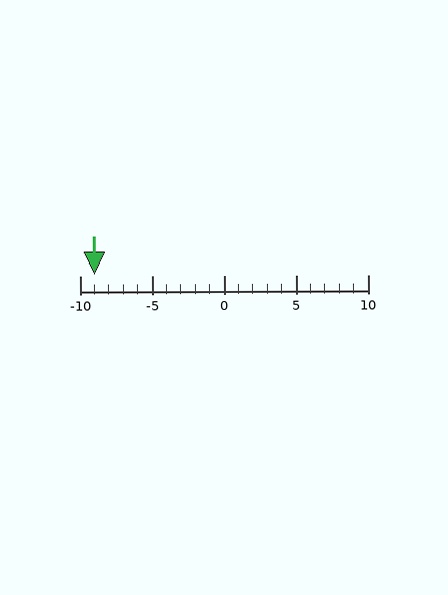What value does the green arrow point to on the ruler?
The green arrow points to approximately -9.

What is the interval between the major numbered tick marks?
The major tick marks are spaced 5 units apart.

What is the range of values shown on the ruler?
The ruler shows values from -10 to 10.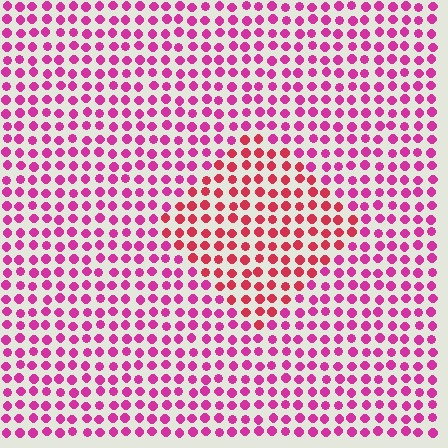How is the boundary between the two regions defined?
The boundary is defined purely by a slight shift in hue (about 31 degrees). Spacing, size, and orientation are identical on both sides.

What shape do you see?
I see a diamond.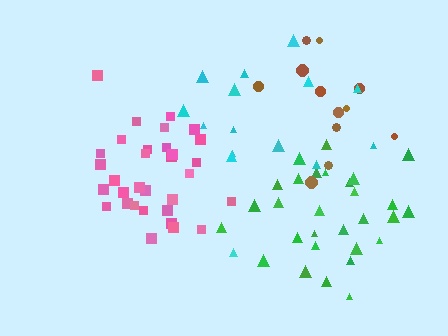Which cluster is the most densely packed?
Green.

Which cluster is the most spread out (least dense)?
Cyan.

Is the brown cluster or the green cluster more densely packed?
Green.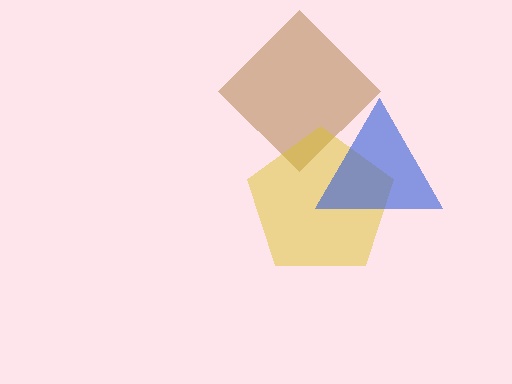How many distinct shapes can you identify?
There are 3 distinct shapes: a brown diamond, a yellow pentagon, a blue triangle.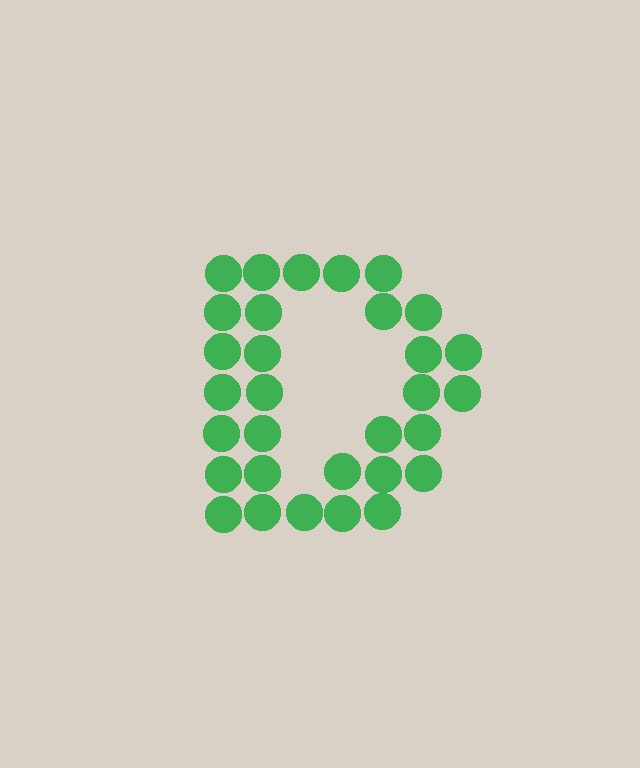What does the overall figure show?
The overall figure shows the letter D.